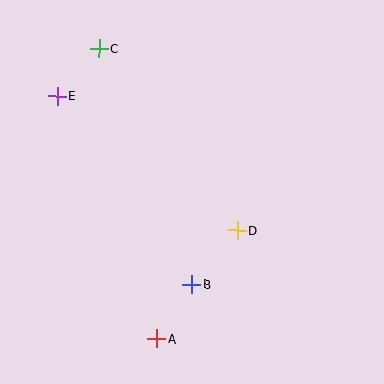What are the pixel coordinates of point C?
Point C is at (99, 48).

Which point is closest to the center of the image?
Point D at (237, 230) is closest to the center.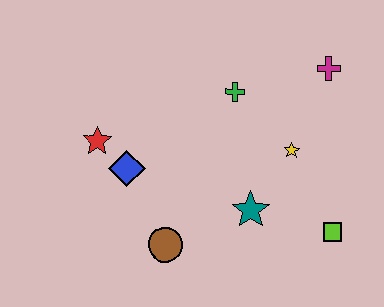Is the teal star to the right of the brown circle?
Yes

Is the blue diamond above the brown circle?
Yes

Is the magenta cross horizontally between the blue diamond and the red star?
No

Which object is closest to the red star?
The blue diamond is closest to the red star.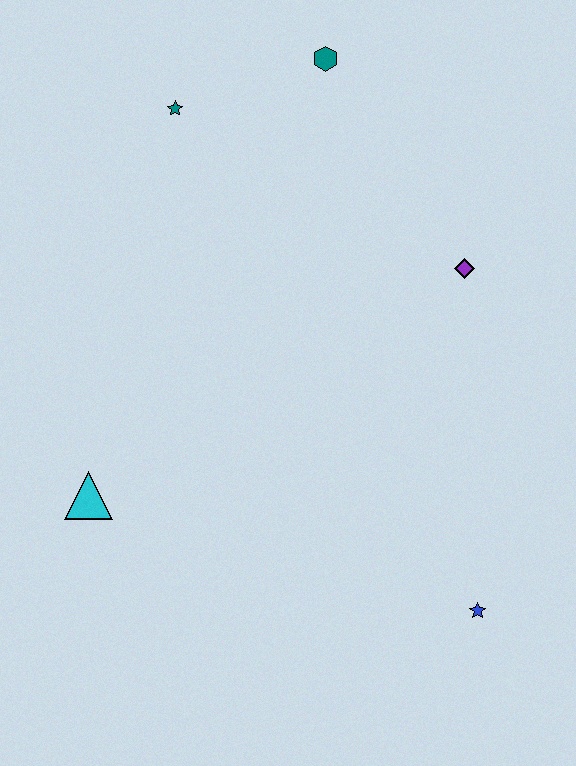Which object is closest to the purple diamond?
The teal hexagon is closest to the purple diamond.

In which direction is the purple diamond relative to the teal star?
The purple diamond is to the right of the teal star.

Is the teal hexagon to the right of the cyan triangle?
Yes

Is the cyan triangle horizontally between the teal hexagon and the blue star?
No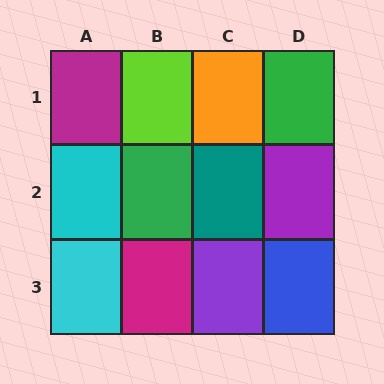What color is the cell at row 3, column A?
Cyan.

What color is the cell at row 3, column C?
Purple.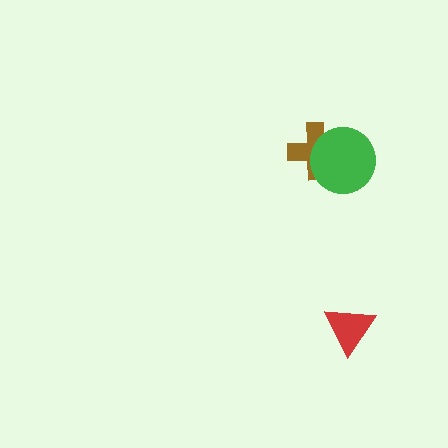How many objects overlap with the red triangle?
0 objects overlap with the red triangle.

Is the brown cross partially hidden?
Yes, it is partially covered by another shape.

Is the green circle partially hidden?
No, no other shape covers it.